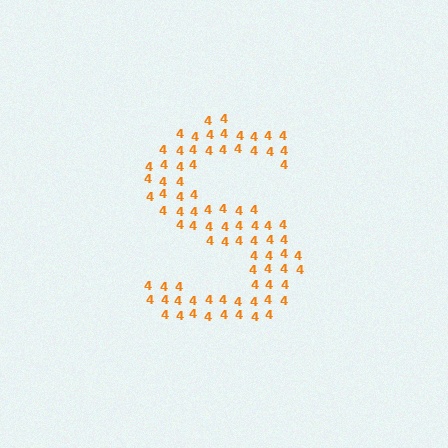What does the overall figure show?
The overall figure shows the letter S.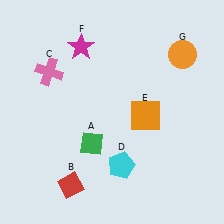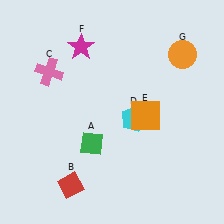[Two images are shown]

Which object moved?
The cyan pentagon (D) moved up.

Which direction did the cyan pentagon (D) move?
The cyan pentagon (D) moved up.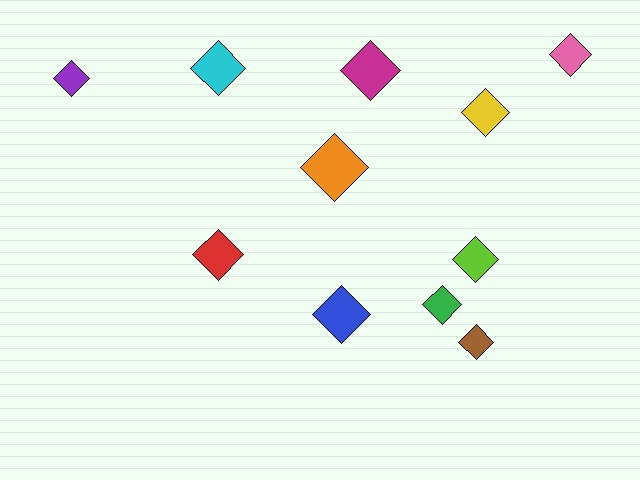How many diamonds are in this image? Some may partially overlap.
There are 11 diamonds.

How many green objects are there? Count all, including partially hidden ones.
There is 1 green object.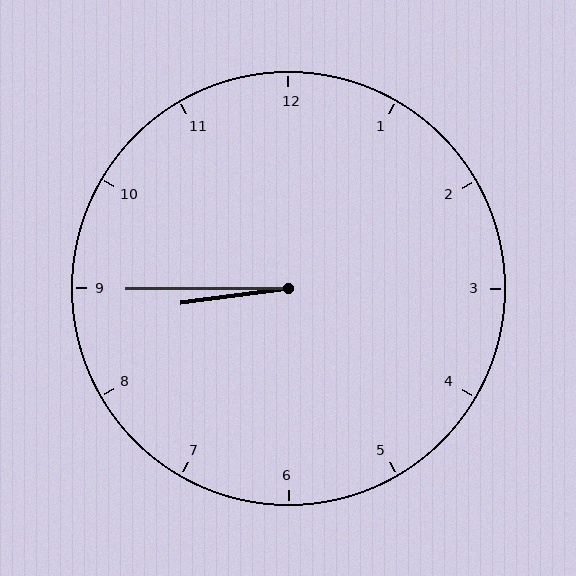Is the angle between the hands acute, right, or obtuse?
It is acute.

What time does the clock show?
8:45.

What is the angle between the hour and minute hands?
Approximately 8 degrees.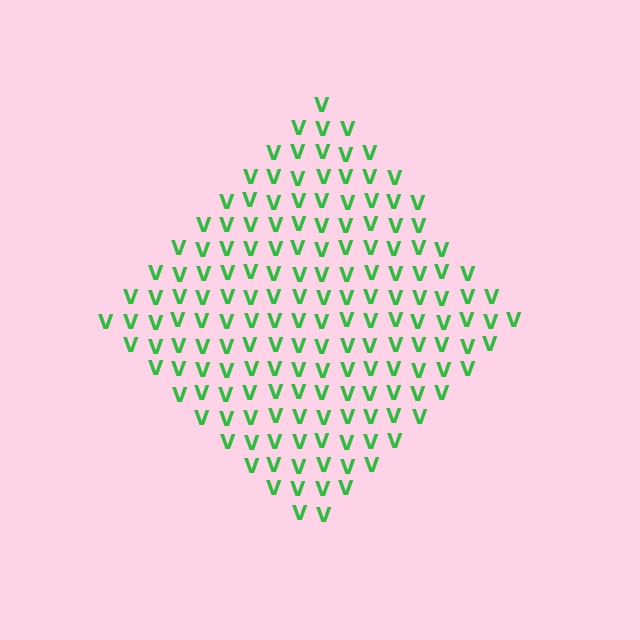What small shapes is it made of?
It is made of small letter V's.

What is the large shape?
The large shape is a diamond.